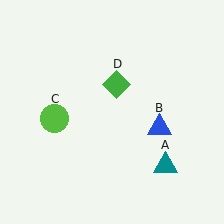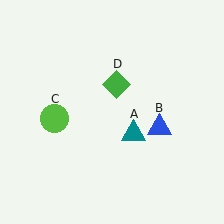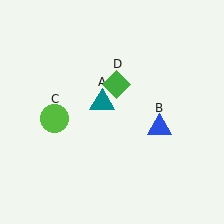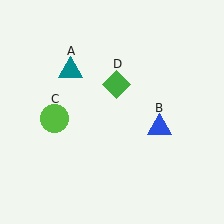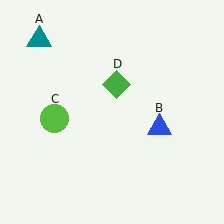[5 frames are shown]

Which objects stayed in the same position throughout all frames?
Blue triangle (object B) and lime circle (object C) and green diamond (object D) remained stationary.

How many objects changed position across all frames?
1 object changed position: teal triangle (object A).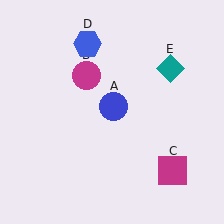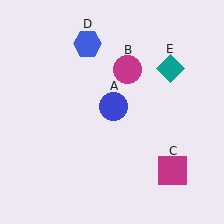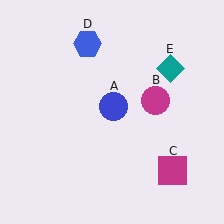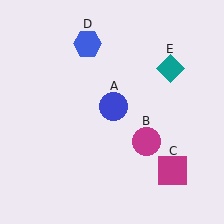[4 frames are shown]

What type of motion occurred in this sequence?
The magenta circle (object B) rotated clockwise around the center of the scene.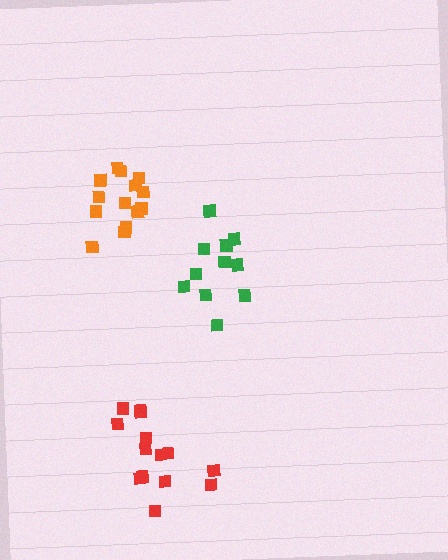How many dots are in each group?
Group 1: 11 dots, Group 2: 14 dots, Group 3: 14 dots (39 total).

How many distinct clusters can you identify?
There are 3 distinct clusters.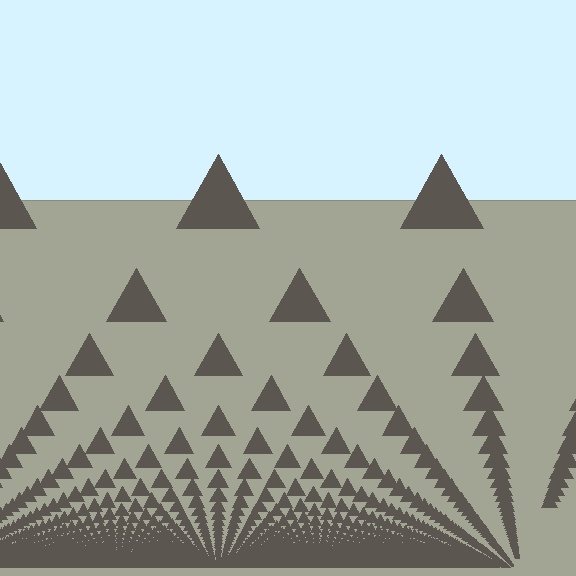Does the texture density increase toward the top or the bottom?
Density increases toward the bottom.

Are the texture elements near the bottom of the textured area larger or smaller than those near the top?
Smaller. The gradient is inverted — elements near the bottom are smaller and denser.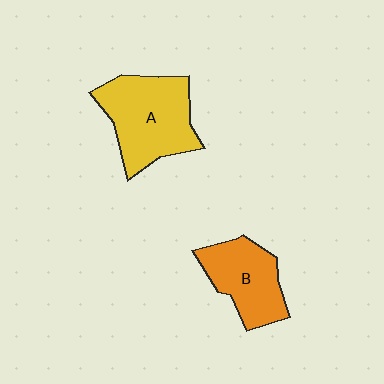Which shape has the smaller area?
Shape B (orange).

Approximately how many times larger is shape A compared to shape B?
Approximately 1.4 times.